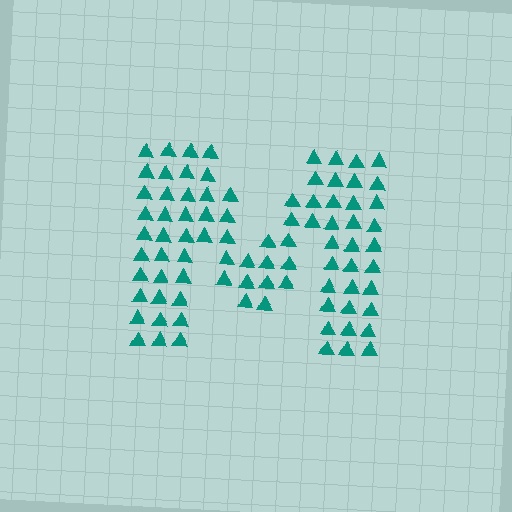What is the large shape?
The large shape is the letter M.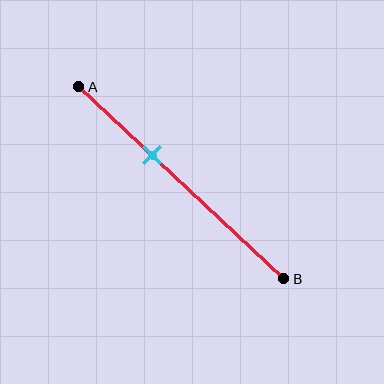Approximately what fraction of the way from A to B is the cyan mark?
The cyan mark is approximately 35% of the way from A to B.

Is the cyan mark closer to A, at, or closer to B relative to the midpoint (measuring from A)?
The cyan mark is closer to point A than the midpoint of segment AB.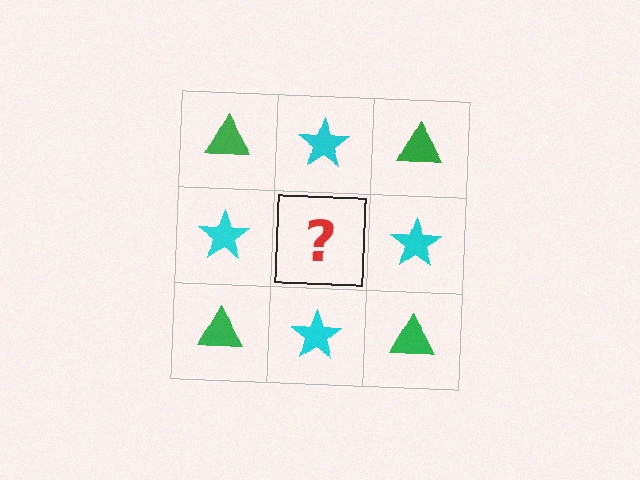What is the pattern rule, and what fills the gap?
The rule is that it alternates green triangle and cyan star in a checkerboard pattern. The gap should be filled with a green triangle.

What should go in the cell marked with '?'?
The missing cell should contain a green triangle.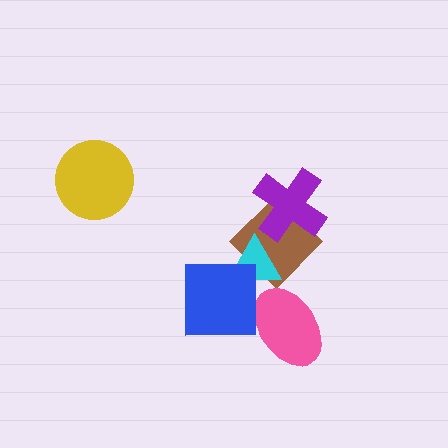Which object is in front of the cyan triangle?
The blue square is in front of the cyan triangle.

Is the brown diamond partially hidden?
Yes, it is partially covered by another shape.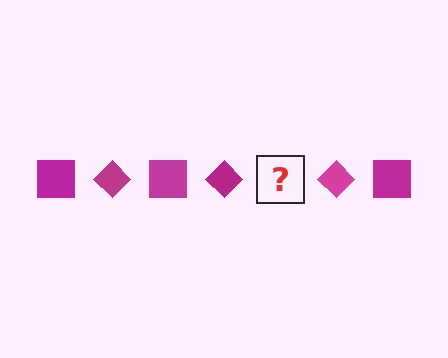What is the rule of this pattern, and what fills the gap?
The rule is that the pattern cycles through square, diamond shapes in magenta. The gap should be filled with a magenta square.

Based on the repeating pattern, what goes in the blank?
The blank should be a magenta square.